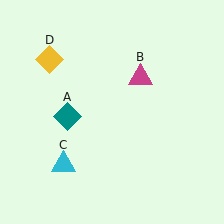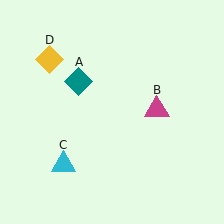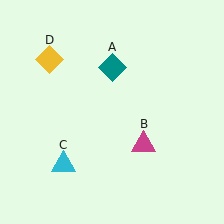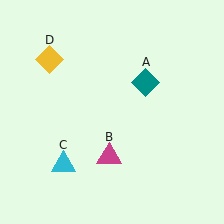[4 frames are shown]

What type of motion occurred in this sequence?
The teal diamond (object A), magenta triangle (object B) rotated clockwise around the center of the scene.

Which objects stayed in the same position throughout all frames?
Cyan triangle (object C) and yellow diamond (object D) remained stationary.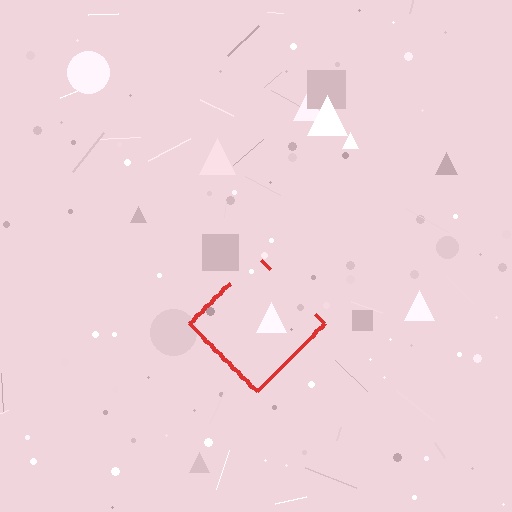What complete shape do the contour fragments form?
The contour fragments form a diamond.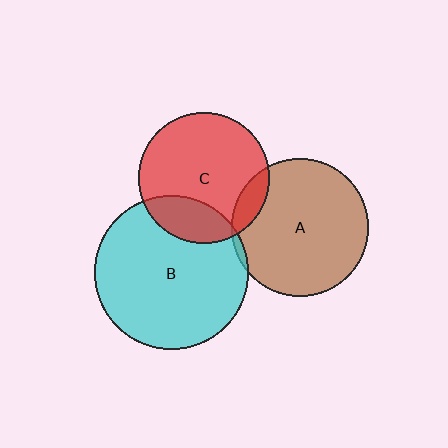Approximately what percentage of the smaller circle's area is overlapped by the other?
Approximately 10%.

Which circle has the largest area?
Circle B (cyan).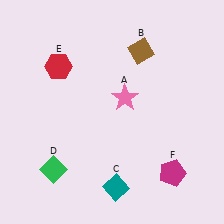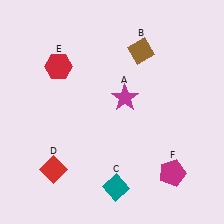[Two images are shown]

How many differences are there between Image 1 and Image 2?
There are 2 differences between the two images.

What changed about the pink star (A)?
In Image 1, A is pink. In Image 2, it changed to magenta.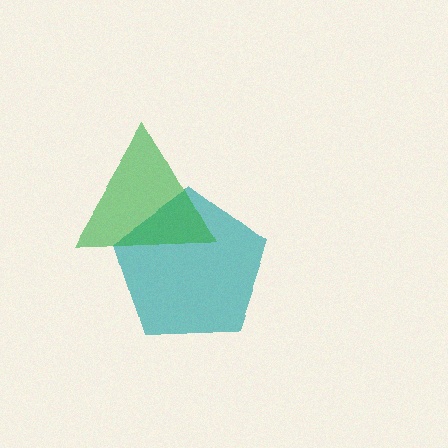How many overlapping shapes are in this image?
There are 2 overlapping shapes in the image.